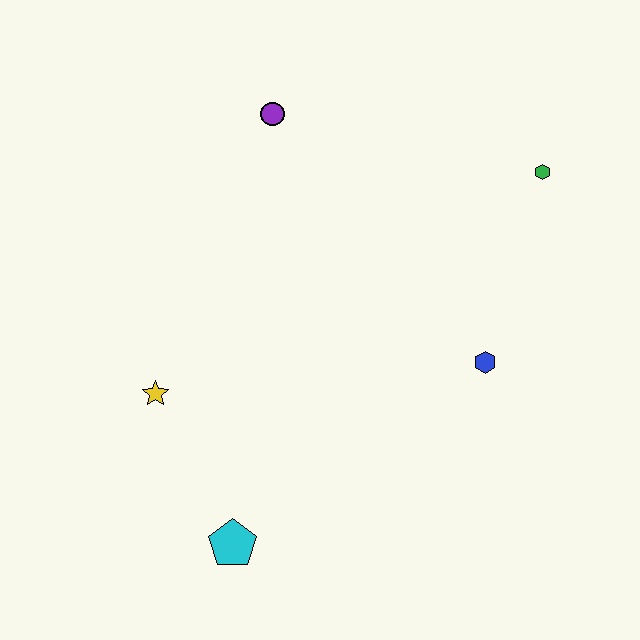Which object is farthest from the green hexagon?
The cyan pentagon is farthest from the green hexagon.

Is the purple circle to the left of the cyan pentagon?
No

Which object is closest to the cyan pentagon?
The yellow star is closest to the cyan pentagon.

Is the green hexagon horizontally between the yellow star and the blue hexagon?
No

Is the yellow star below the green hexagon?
Yes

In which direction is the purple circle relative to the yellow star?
The purple circle is above the yellow star.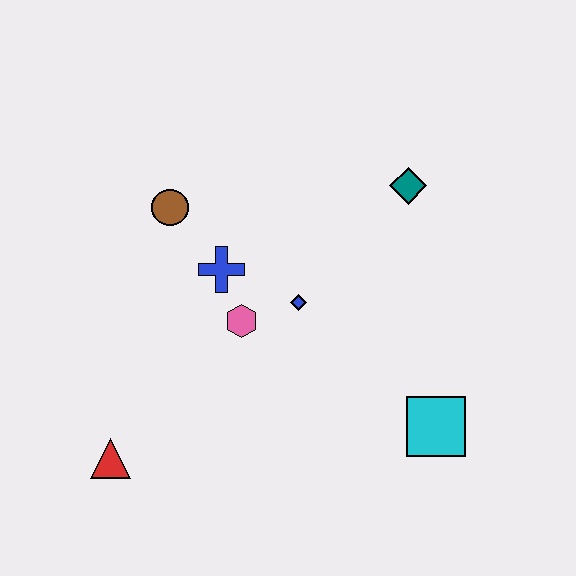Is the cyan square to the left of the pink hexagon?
No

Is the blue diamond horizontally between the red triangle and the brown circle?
No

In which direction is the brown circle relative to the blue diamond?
The brown circle is to the left of the blue diamond.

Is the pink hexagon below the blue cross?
Yes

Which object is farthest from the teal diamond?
The red triangle is farthest from the teal diamond.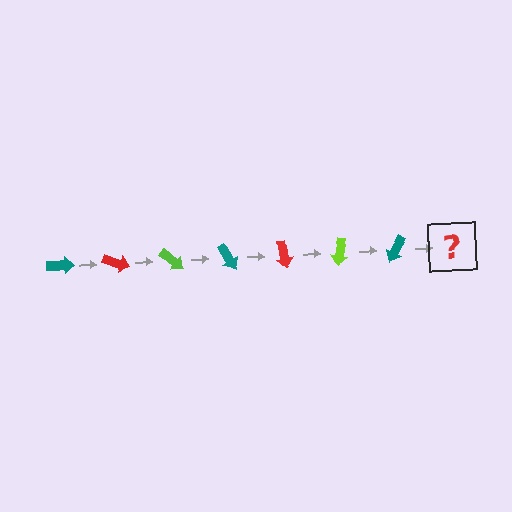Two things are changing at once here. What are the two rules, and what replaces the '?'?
The two rules are that it rotates 20 degrees each step and the color cycles through teal, red, and lime. The '?' should be a red arrow, rotated 140 degrees from the start.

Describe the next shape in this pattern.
It should be a red arrow, rotated 140 degrees from the start.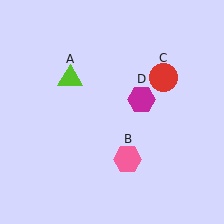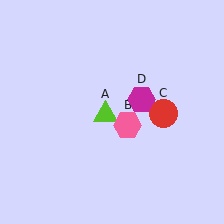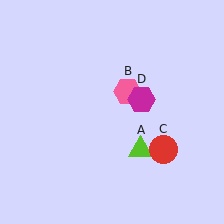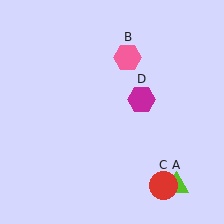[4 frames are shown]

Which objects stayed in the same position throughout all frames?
Magenta hexagon (object D) remained stationary.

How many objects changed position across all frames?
3 objects changed position: lime triangle (object A), pink hexagon (object B), red circle (object C).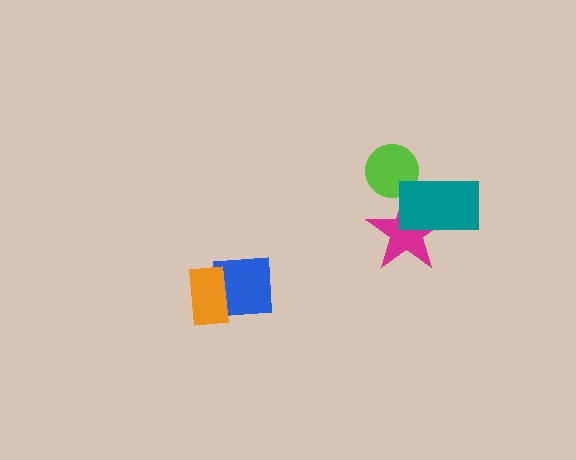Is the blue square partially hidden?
Yes, it is partially covered by another shape.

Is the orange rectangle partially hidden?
No, no other shape covers it.